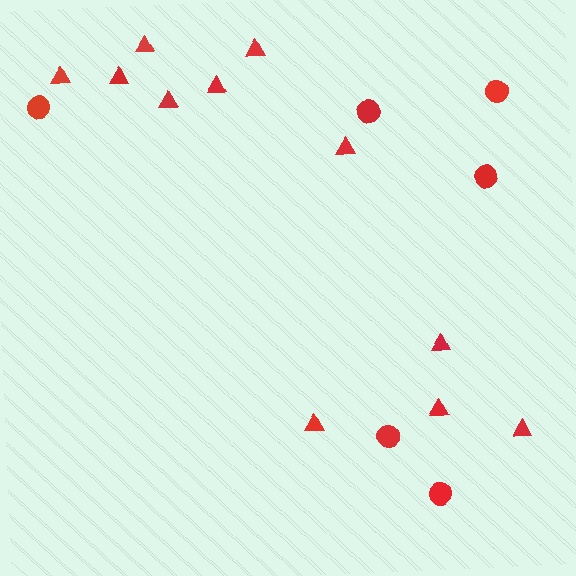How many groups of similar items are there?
There are 2 groups: one group of circles (6) and one group of triangles (11).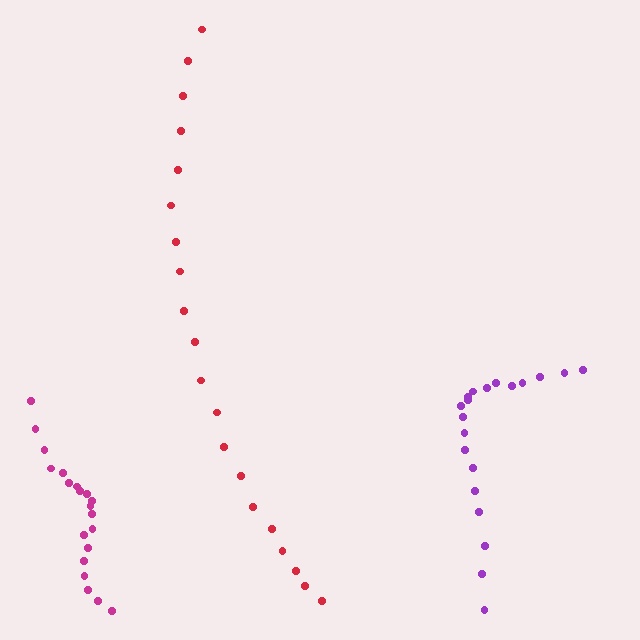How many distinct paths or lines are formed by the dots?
There are 3 distinct paths.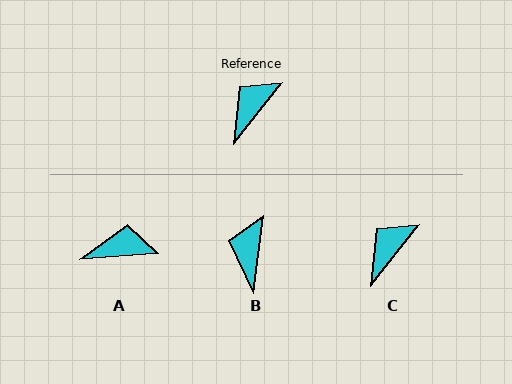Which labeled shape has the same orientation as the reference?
C.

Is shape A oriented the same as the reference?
No, it is off by about 48 degrees.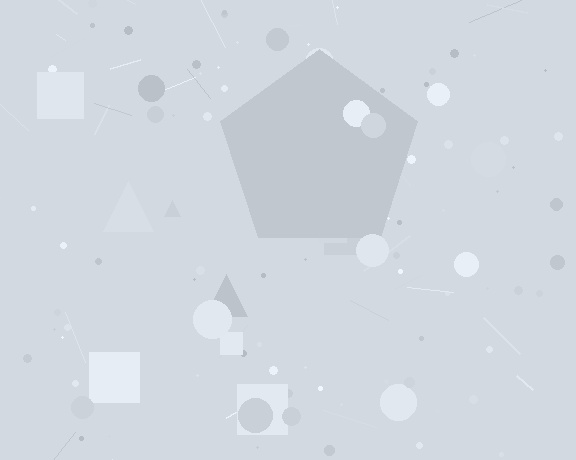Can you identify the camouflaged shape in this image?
The camouflaged shape is a pentagon.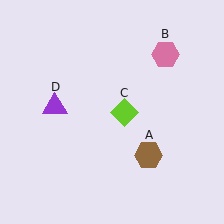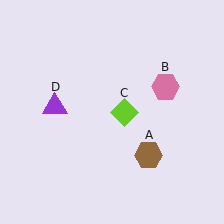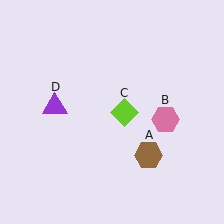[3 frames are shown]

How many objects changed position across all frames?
1 object changed position: pink hexagon (object B).